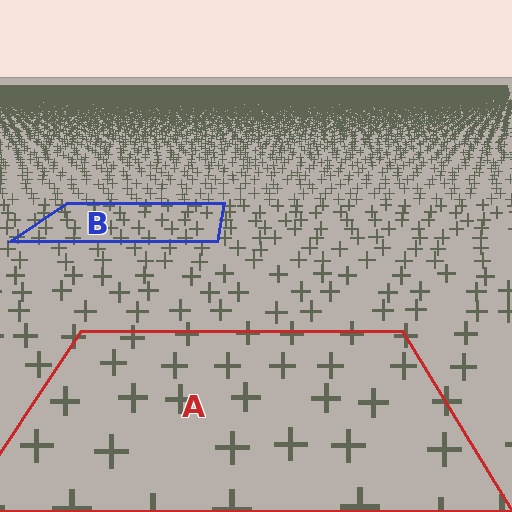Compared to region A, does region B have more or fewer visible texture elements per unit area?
Region B has more texture elements per unit area — they are packed more densely because it is farther away.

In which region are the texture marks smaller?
The texture marks are smaller in region B, because it is farther away.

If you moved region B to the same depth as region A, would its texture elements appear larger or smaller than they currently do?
They would appear larger. At a closer depth, the same texture elements are projected at a bigger on-screen size.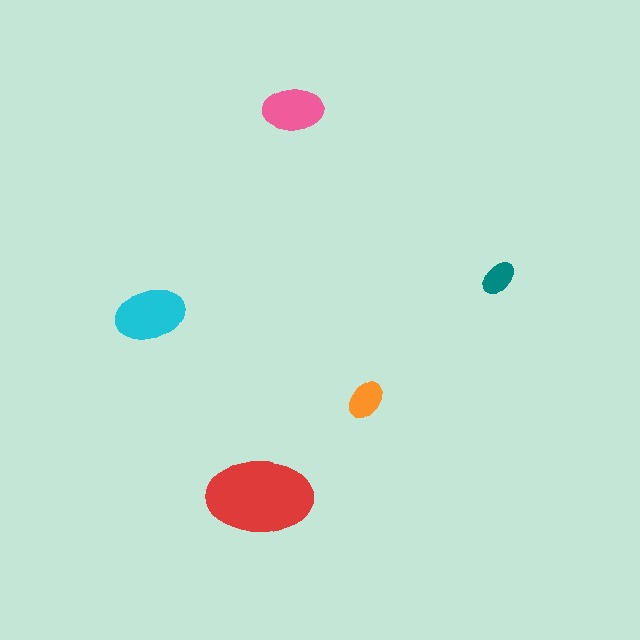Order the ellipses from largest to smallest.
the red one, the cyan one, the pink one, the orange one, the teal one.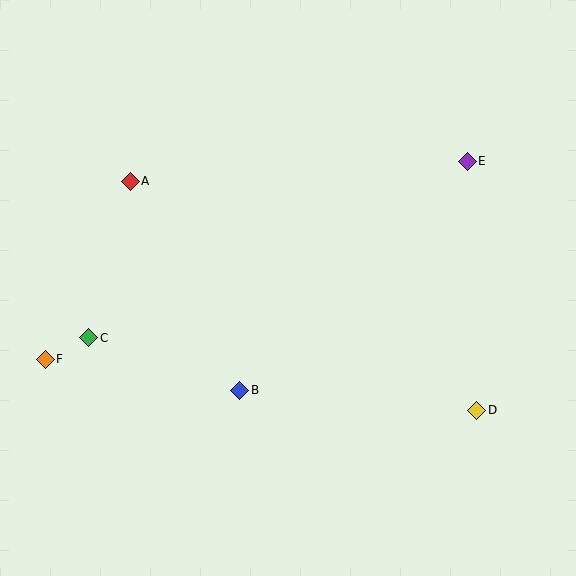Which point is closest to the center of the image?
Point B at (240, 390) is closest to the center.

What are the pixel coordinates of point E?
Point E is at (467, 161).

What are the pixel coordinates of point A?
Point A is at (130, 181).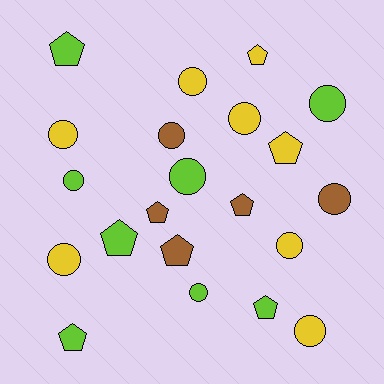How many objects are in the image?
There are 21 objects.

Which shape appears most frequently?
Circle, with 12 objects.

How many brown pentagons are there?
There are 3 brown pentagons.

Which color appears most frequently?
Lime, with 8 objects.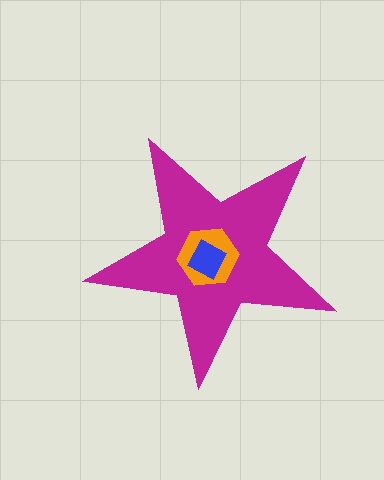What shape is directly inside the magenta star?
The orange hexagon.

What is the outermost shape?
The magenta star.